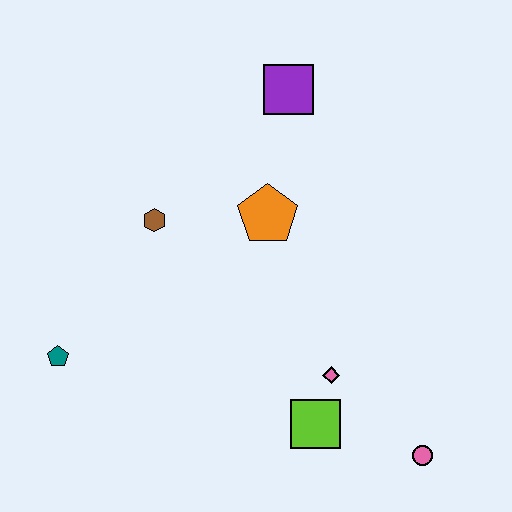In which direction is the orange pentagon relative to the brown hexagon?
The orange pentagon is to the right of the brown hexagon.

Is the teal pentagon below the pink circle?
No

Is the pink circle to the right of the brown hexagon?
Yes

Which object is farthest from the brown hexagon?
The pink circle is farthest from the brown hexagon.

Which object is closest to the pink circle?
The lime square is closest to the pink circle.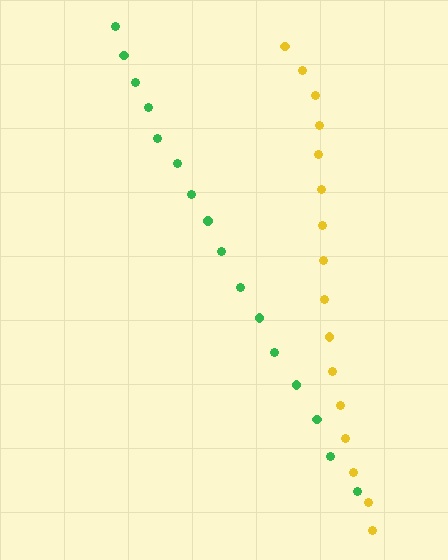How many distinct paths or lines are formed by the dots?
There are 2 distinct paths.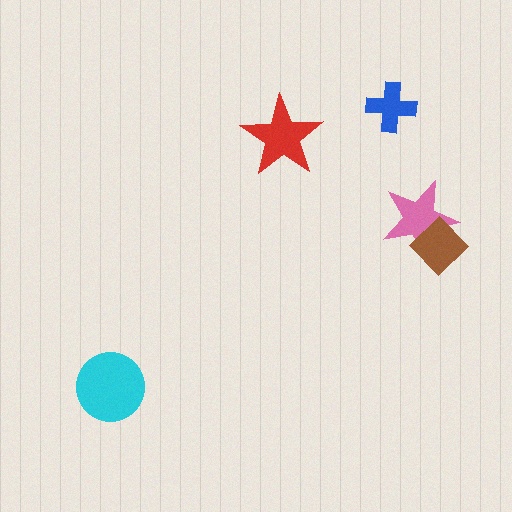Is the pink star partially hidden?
Yes, it is partially covered by another shape.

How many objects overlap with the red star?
0 objects overlap with the red star.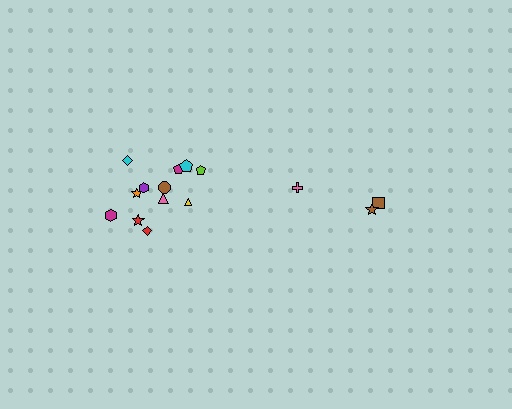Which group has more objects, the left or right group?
The left group.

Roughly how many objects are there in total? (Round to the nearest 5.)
Roughly 15 objects in total.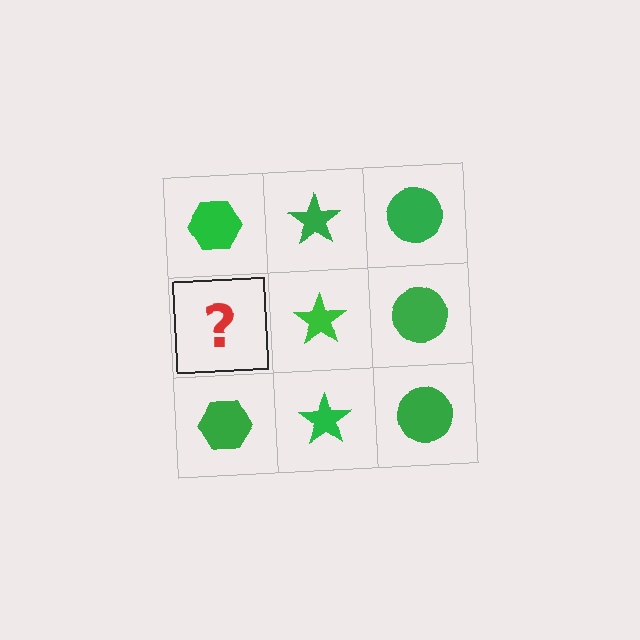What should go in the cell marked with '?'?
The missing cell should contain a green hexagon.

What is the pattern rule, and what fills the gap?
The rule is that each column has a consistent shape. The gap should be filled with a green hexagon.